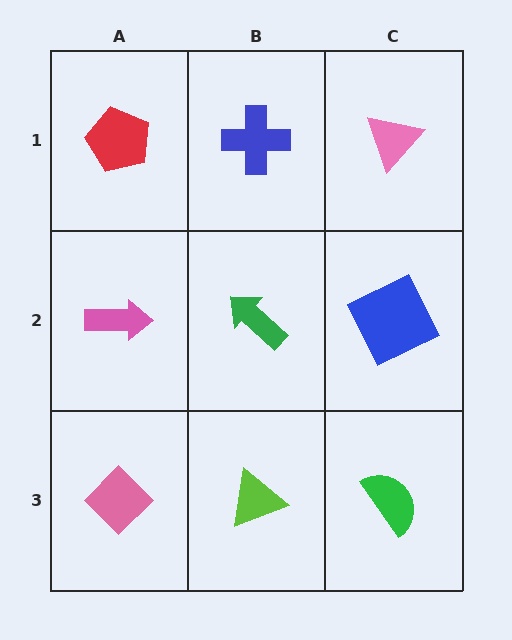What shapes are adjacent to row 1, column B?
A green arrow (row 2, column B), a red pentagon (row 1, column A), a pink triangle (row 1, column C).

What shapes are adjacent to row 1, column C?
A blue square (row 2, column C), a blue cross (row 1, column B).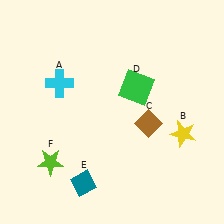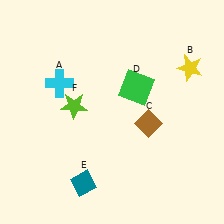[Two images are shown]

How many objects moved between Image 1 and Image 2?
2 objects moved between the two images.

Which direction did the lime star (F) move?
The lime star (F) moved up.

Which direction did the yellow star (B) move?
The yellow star (B) moved up.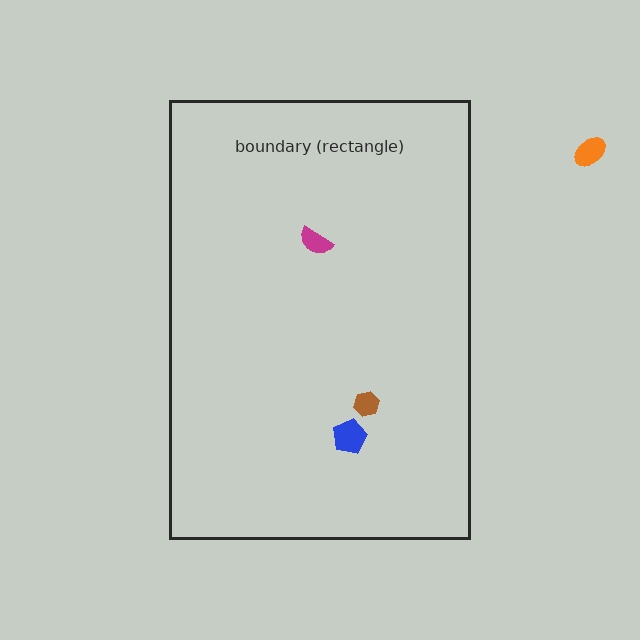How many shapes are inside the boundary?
3 inside, 1 outside.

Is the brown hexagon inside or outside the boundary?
Inside.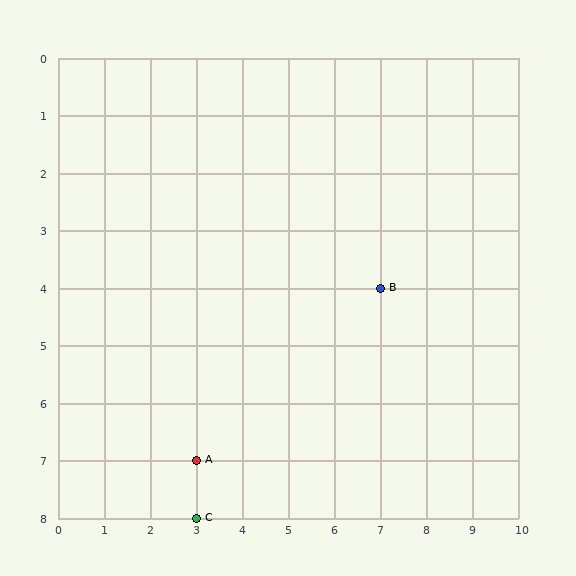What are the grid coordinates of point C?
Point C is at grid coordinates (3, 8).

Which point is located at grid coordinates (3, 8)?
Point C is at (3, 8).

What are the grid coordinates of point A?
Point A is at grid coordinates (3, 7).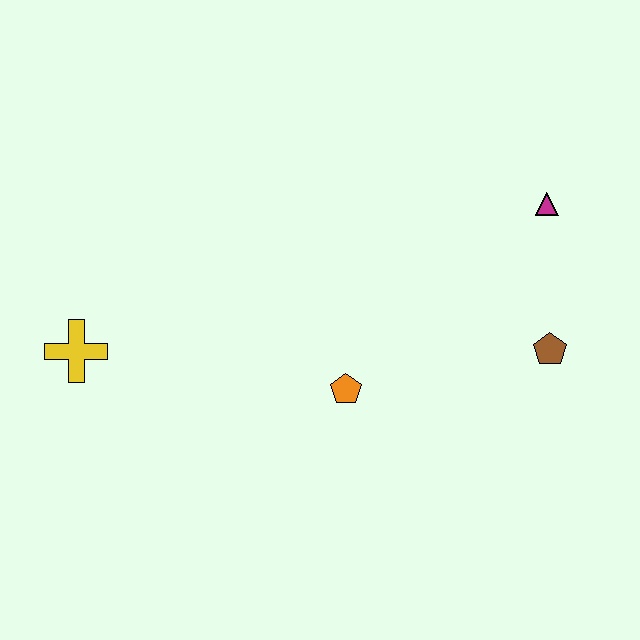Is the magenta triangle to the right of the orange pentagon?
Yes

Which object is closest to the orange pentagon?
The brown pentagon is closest to the orange pentagon.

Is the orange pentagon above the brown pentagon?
No